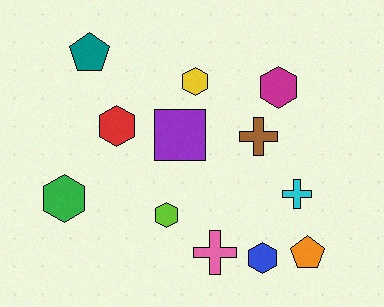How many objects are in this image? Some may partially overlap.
There are 12 objects.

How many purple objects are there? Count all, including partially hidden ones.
There is 1 purple object.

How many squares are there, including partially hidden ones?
There is 1 square.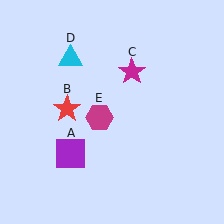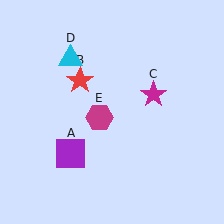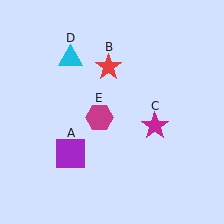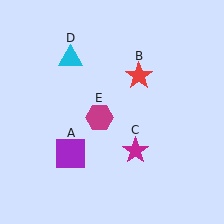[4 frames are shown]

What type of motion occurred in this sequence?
The red star (object B), magenta star (object C) rotated clockwise around the center of the scene.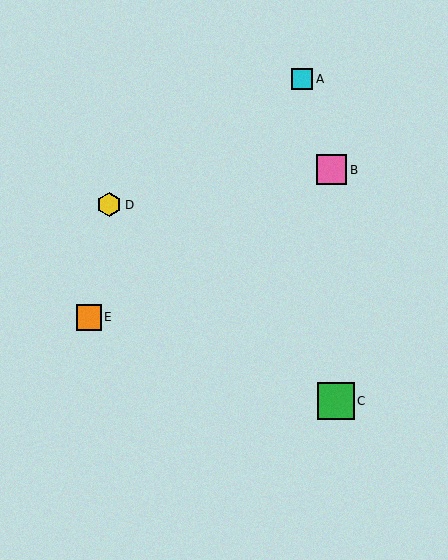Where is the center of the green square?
The center of the green square is at (336, 401).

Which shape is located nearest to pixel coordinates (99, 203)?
The yellow hexagon (labeled D) at (109, 205) is nearest to that location.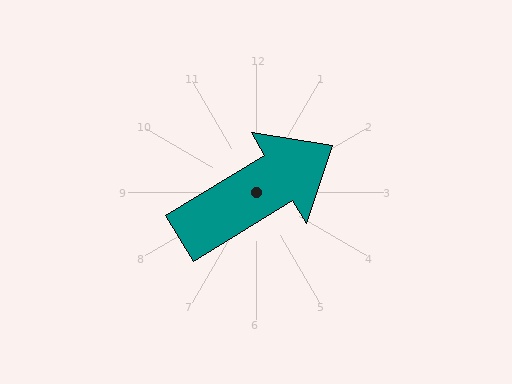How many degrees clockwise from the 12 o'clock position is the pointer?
Approximately 59 degrees.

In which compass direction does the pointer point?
Northeast.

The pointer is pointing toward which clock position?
Roughly 2 o'clock.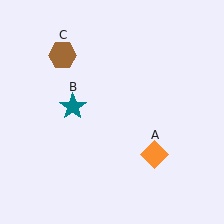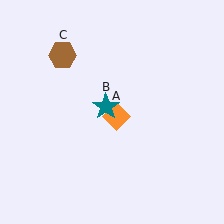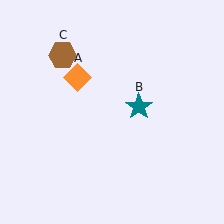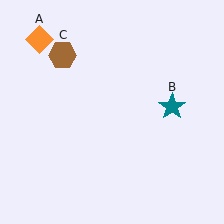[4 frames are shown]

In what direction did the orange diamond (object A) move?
The orange diamond (object A) moved up and to the left.